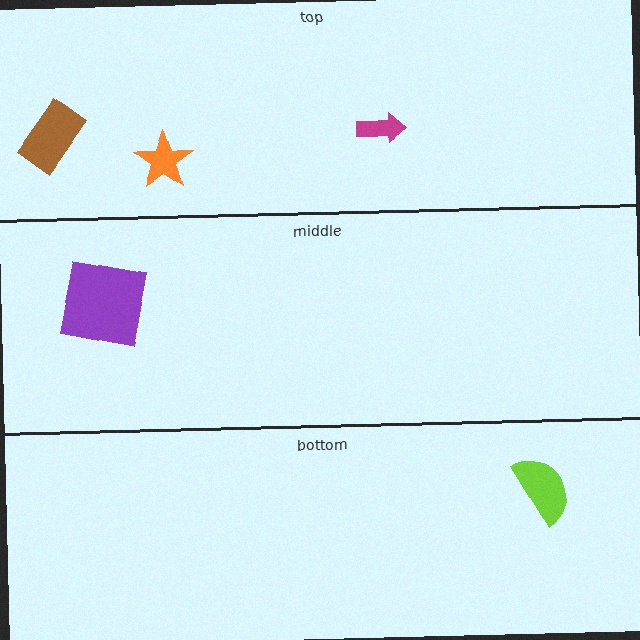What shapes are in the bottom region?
The lime semicircle.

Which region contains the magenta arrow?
The top region.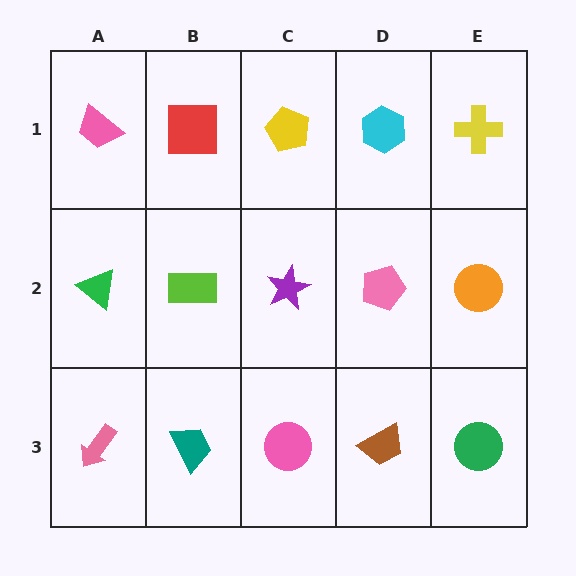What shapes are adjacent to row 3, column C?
A purple star (row 2, column C), a teal trapezoid (row 3, column B), a brown trapezoid (row 3, column D).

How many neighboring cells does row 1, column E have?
2.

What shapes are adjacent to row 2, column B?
A red square (row 1, column B), a teal trapezoid (row 3, column B), a green triangle (row 2, column A), a purple star (row 2, column C).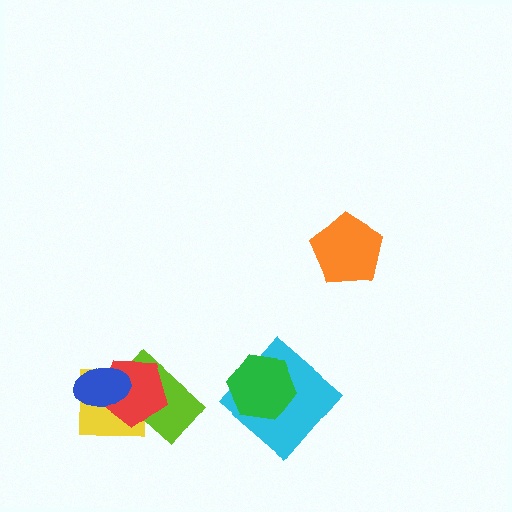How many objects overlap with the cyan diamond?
1 object overlaps with the cyan diamond.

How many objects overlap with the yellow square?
3 objects overlap with the yellow square.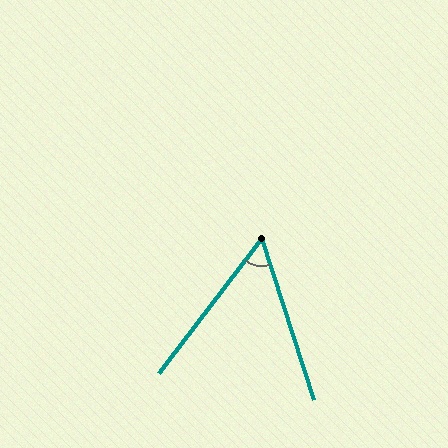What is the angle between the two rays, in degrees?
Approximately 56 degrees.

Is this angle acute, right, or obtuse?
It is acute.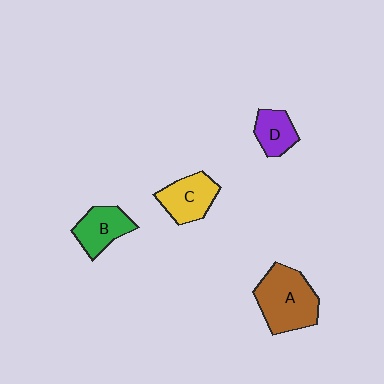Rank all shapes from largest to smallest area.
From largest to smallest: A (brown), C (yellow), B (green), D (purple).